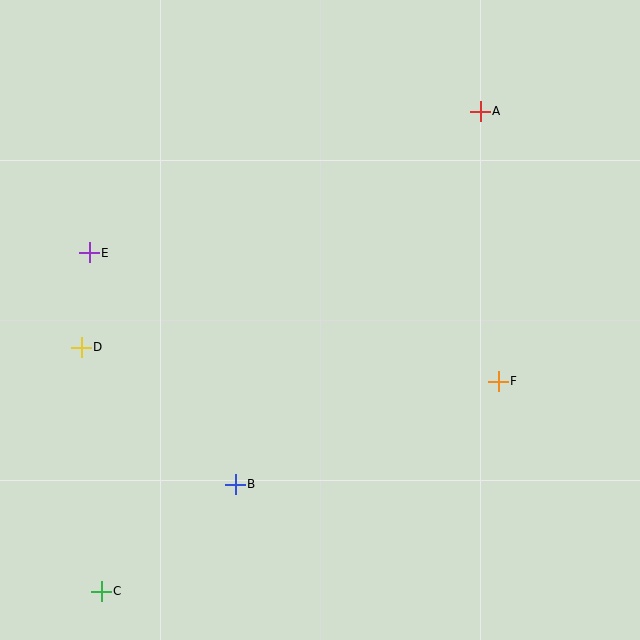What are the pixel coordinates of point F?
Point F is at (498, 381).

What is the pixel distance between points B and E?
The distance between B and E is 274 pixels.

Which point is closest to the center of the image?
Point B at (235, 484) is closest to the center.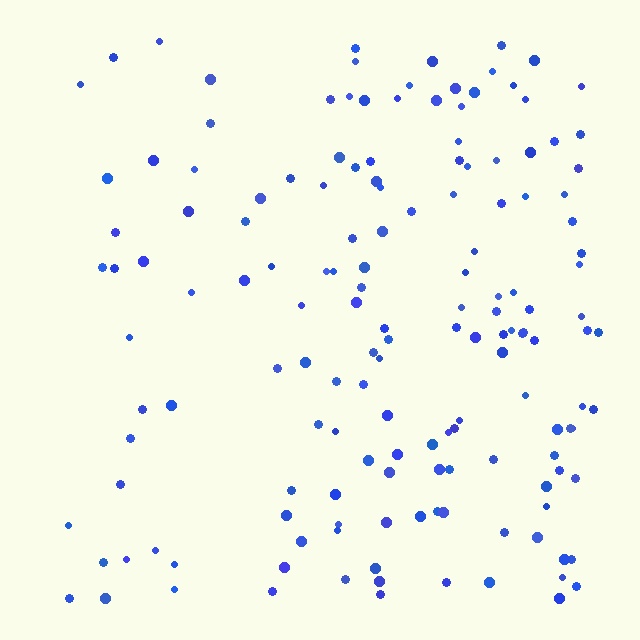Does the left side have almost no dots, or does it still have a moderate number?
Still a moderate number, just noticeably fewer than the right.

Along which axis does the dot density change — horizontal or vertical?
Horizontal.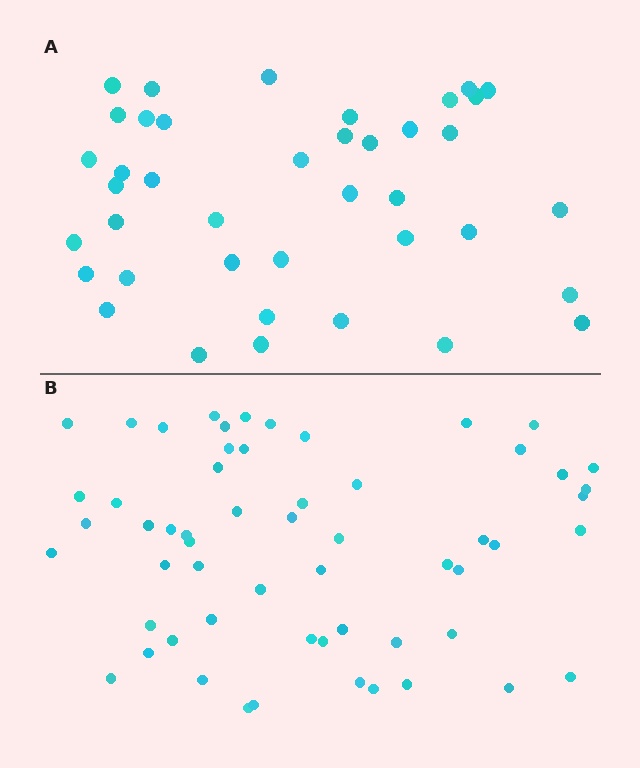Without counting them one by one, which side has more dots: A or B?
Region B (the bottom region) has more dots.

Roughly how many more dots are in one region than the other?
Region B has approximately 20 more dots than region A.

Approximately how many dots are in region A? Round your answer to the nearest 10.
About 40 dots.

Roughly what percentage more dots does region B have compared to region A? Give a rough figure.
About 45% more.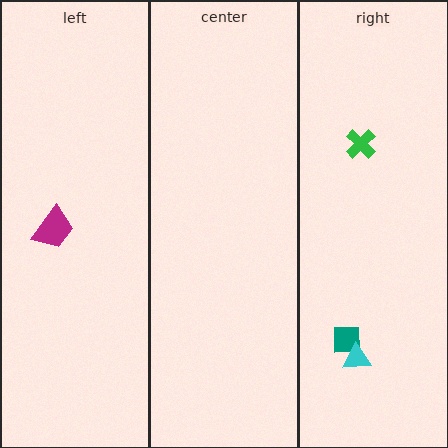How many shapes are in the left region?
1.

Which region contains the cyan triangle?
The right region.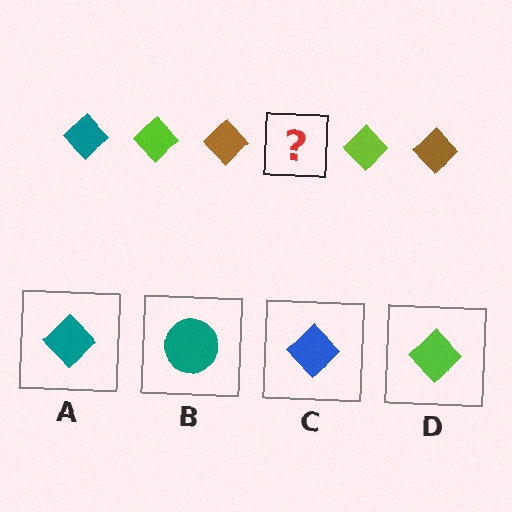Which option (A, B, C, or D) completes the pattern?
A.